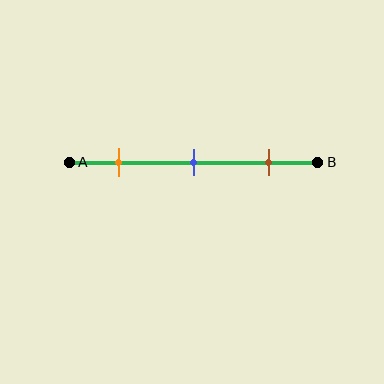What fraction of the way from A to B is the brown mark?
The brown mark is approximately 80% (0.8) of the way from A to B.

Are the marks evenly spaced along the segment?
Yes, the marks are approximately evenly spaced.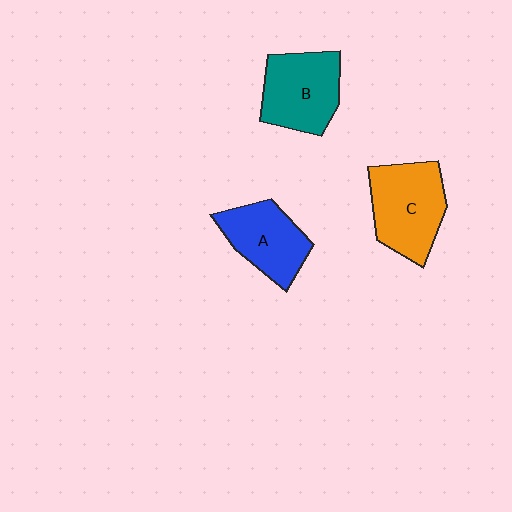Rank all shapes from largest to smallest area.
From largest to smallest: C (orange), B (teal), A (blue).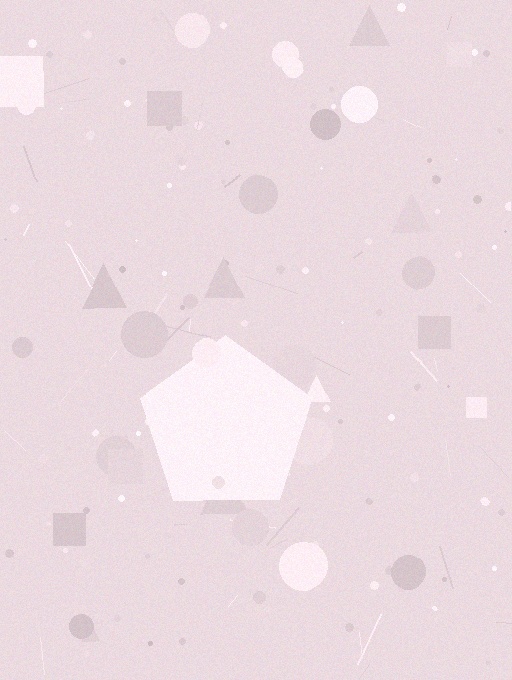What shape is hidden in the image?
A pentagon is hidden in the image.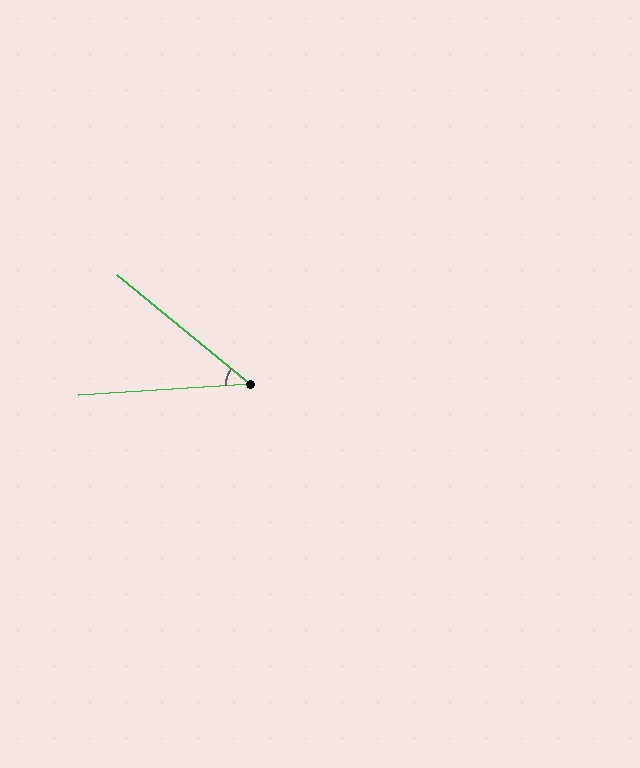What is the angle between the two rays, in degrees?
Approximately 43 degrees.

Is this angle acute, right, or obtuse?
It is acute.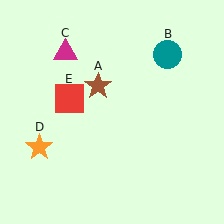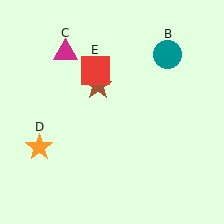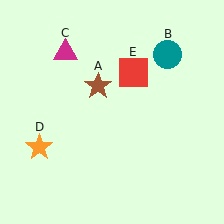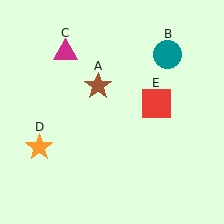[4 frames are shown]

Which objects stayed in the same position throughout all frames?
Brown star (object A) and teal circle (object B) and magenta triangle (object C) and orange star (object D) remained stationary.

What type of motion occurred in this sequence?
The red square (object E) rotated clockwise around the center of the scene.